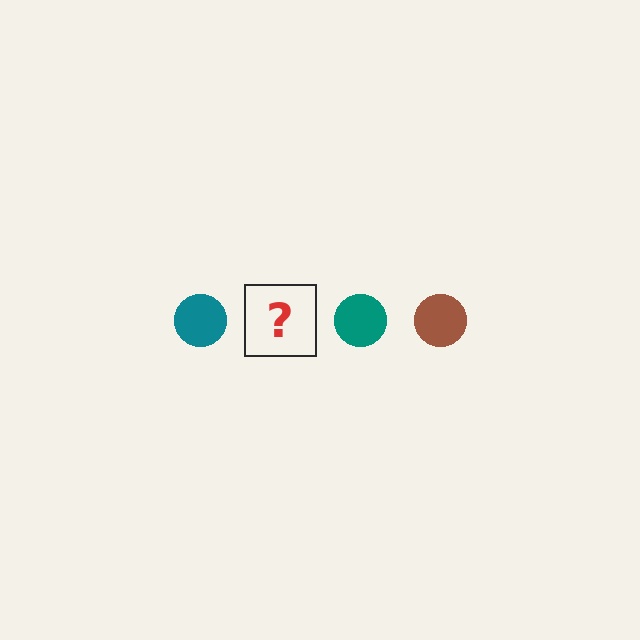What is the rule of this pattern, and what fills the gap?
The rule is that the pattern cycles through teal, brown circles. The gap should be filled with a brown circle.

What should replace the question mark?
The question mark should be replaced with a brown circle.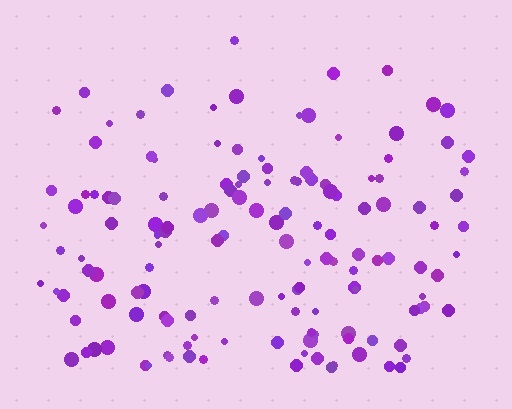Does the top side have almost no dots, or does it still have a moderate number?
Still a moderate number, just noticeably fewer than the bottom.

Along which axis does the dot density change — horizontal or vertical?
Vertical.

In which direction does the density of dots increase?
From top to bottom, with the bottom side densest.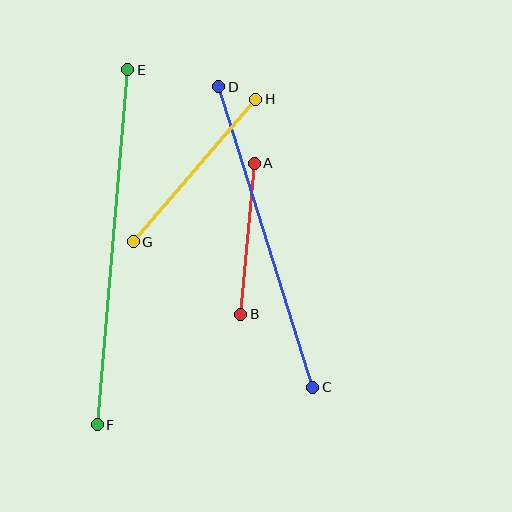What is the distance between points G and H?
The distance is approximately 188 pixels.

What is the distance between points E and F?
The distance is approximately 356 pixels.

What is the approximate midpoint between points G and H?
The midpoint is at approximately (194, 171) pixels.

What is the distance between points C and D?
The distance is approximately 315 pixels.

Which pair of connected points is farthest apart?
Points E and F are farthest apart.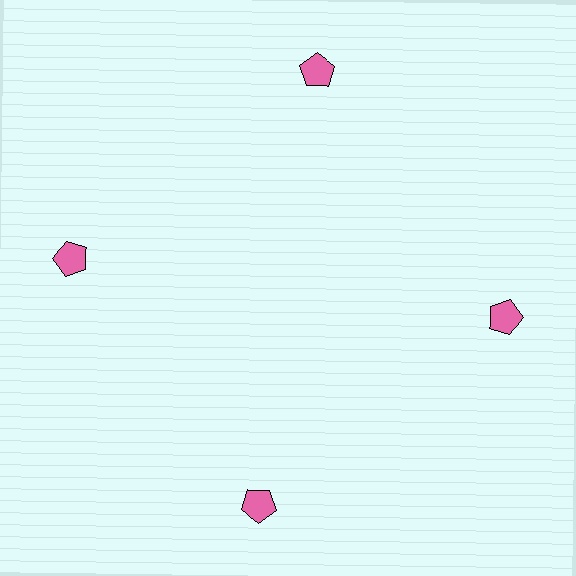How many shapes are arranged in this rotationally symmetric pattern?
There are 4 shapes, arranged in 4 groups of 1.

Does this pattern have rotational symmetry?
Yes, this pattern has 4-fold rotational symmetry. It looks the same after rotating 90 degrees around the center.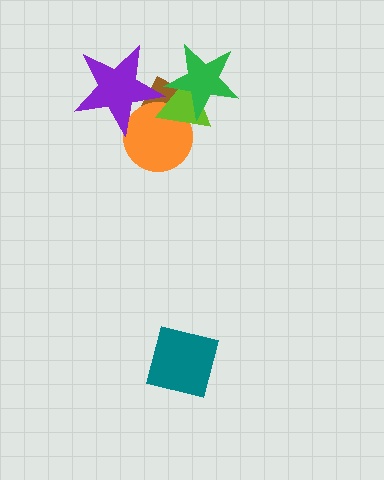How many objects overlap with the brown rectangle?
4 objects overlap with the brown rectangle.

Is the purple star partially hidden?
No, no other shape covers it.